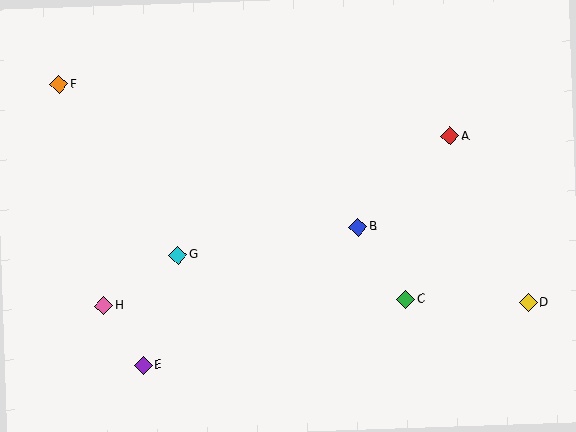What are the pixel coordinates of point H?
Point H is at (104, 305).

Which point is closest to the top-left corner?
Point F is closest to the top-left corner.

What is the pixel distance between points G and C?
The distance between G and C is 232 pixels.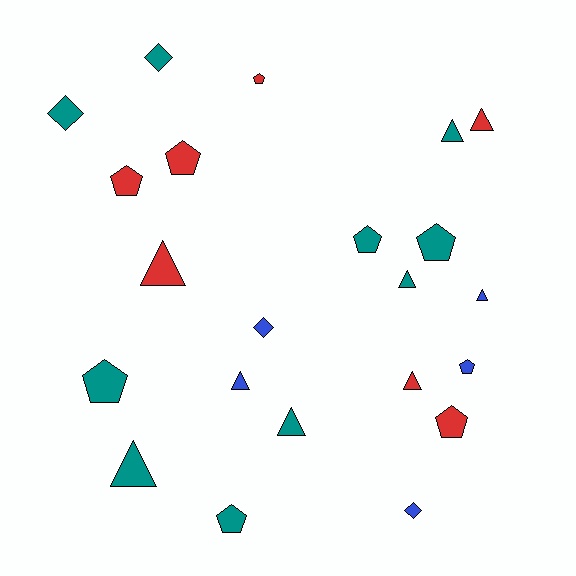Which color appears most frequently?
Teal, with 10 objects.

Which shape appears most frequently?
Pentagon, with 9 objects.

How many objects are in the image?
There are 22 objects.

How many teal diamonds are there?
There are 2 teal diamonds.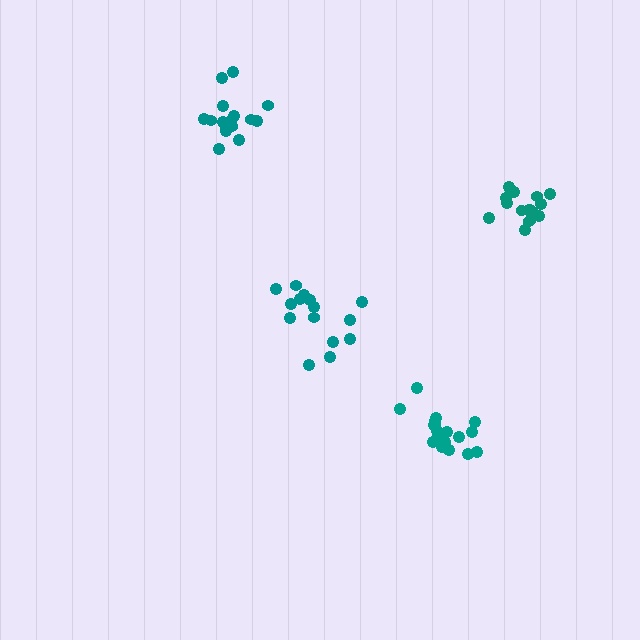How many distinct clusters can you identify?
There are 4 distinct clusters.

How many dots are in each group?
Group 1: 16 dots, Group 2: 15 dots, Group 3: 19 dots, Group 4: 16 dots (66 total).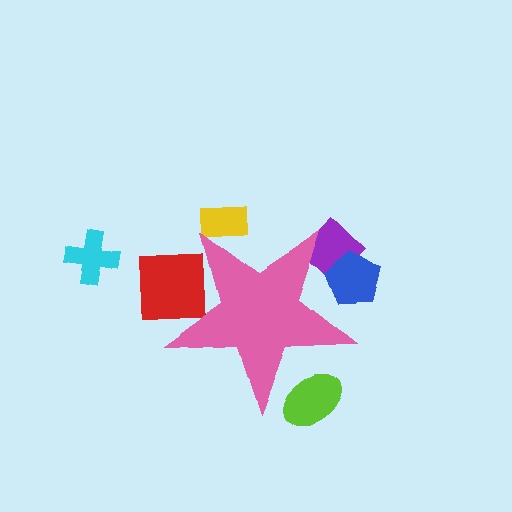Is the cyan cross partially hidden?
No, the cyan cross is fully visible.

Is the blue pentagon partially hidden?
Yes, the blue pentagon is partially hidden behind the pink star.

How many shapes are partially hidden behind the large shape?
5 shapes are partially hidden.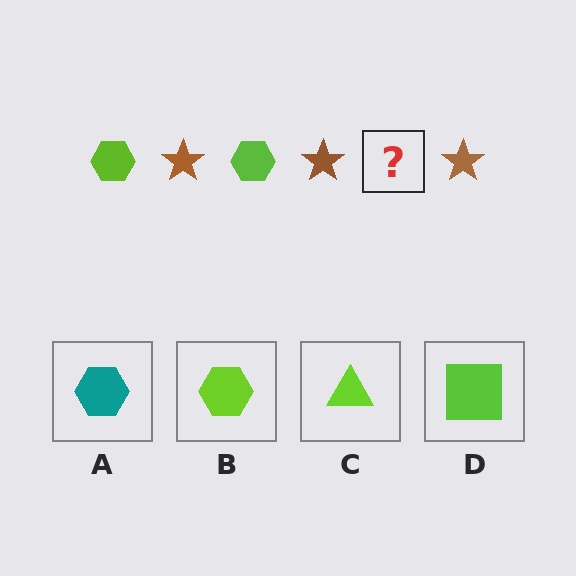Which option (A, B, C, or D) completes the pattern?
B.